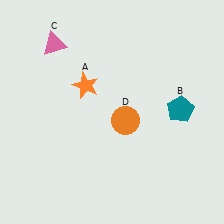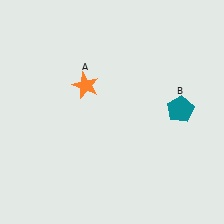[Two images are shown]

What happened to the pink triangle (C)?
The pink triangle (C) was removed in Image 2. It was in the top-left area of Image 1.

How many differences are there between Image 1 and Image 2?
There are 2 differences between the two images.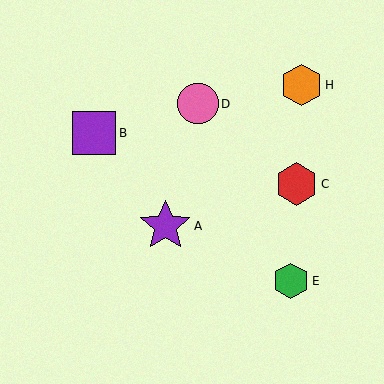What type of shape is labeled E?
Shape E is a green hexagon.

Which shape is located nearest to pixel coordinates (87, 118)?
The purple square (labeled B) at (94, 133) is nearest to that location.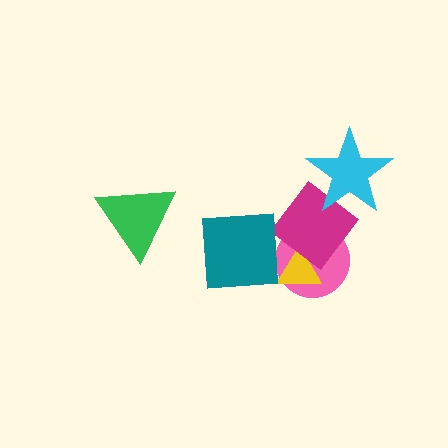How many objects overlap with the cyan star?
1 object overlaps with the cyan star.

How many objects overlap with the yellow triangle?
2 objects overlap with the yellow triangle.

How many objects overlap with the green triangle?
0 objects overlap with the green triangle.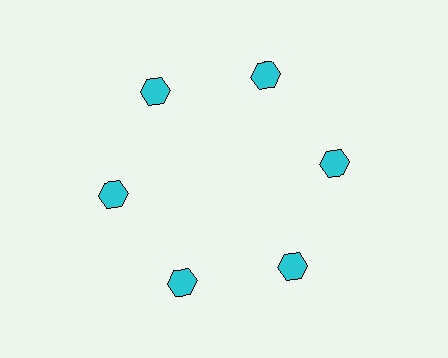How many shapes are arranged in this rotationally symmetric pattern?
There are 6 shapes, arranged in 6 groups of 1.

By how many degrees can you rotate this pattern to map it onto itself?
The pattern maps onto itself every 60 degrees of rotation.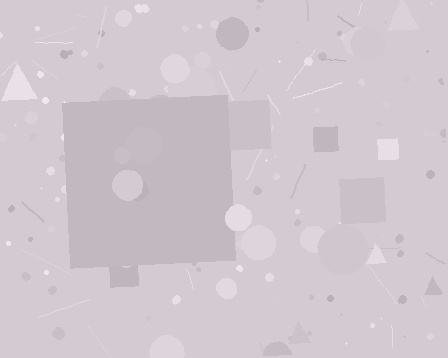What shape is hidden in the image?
A square is hidden in the image.